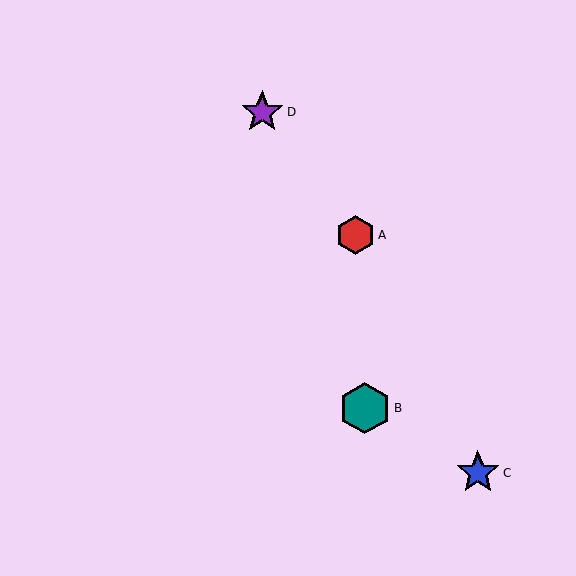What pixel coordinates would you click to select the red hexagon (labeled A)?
Click at (355, 235) to select the red hexagon A.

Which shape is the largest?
The teal hexagon (labeled B) is the largest.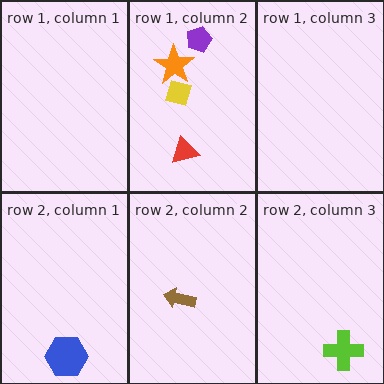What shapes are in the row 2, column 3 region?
The lime cross.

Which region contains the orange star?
The row 1, column 2 region.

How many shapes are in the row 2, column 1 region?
1.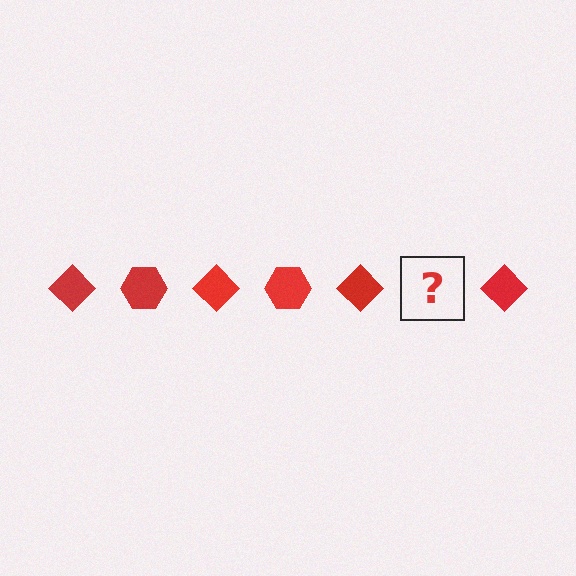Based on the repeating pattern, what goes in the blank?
The blank should be a red hexagon.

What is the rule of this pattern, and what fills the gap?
The rule is that the pattern cycles through diamond, hexagon shapes in red. The gap should be filled with a red hexagon.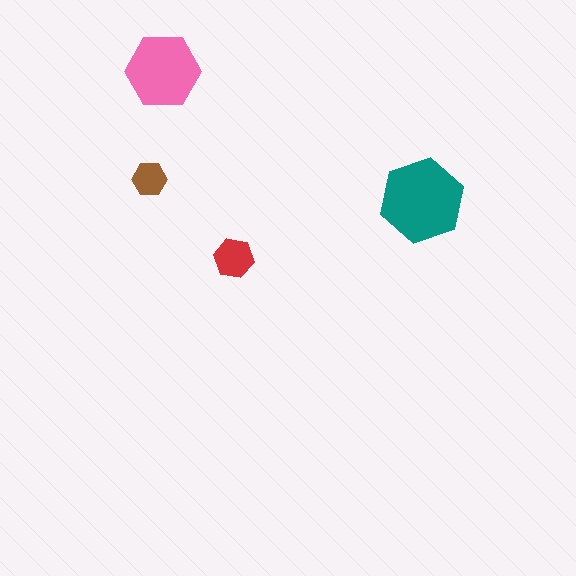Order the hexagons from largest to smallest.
the teal one, the pink one, the red one, the brown one.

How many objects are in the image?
There are 4 objects in the image.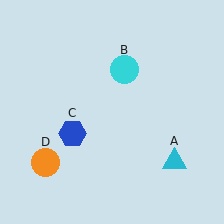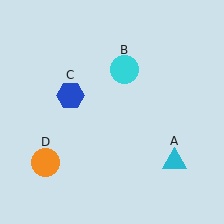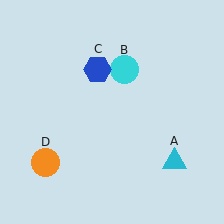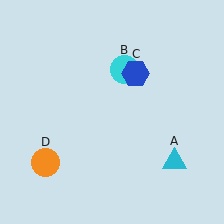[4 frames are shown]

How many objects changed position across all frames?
1 object changed position: blue hexagon (object C).